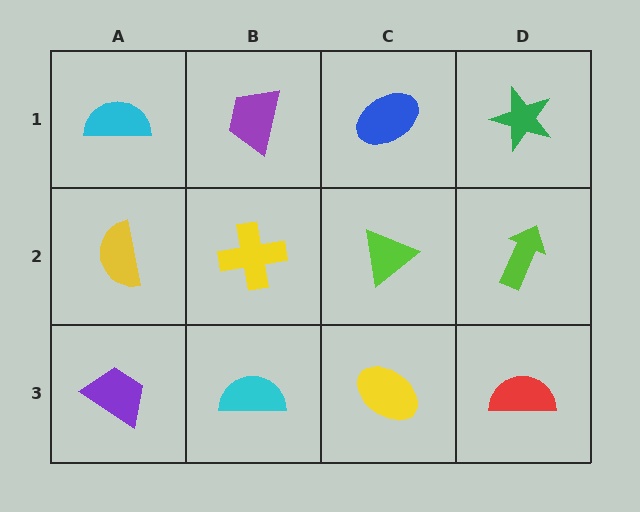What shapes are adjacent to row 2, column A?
A cyan semicircle (row 1, column A), a purple trapezoid (row 3, column A), a yellow cross (row 2, column B).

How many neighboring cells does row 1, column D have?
2.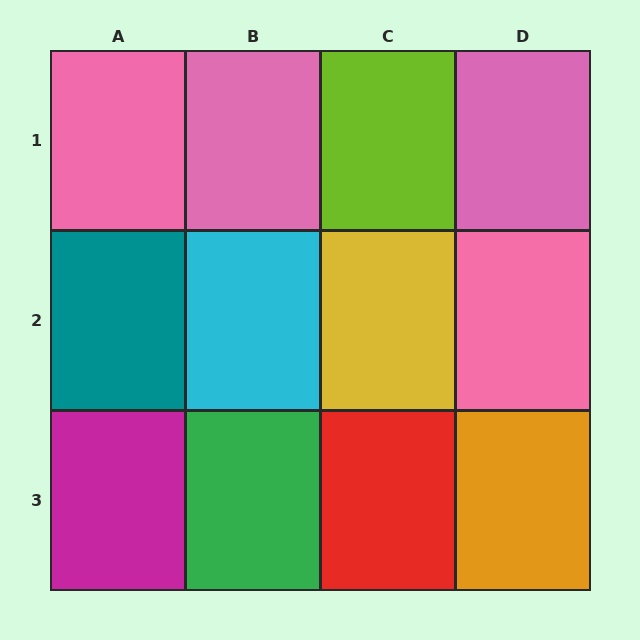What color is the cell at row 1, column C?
Lime.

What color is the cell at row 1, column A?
Pink.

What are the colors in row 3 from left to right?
Magenta, green, red, orange.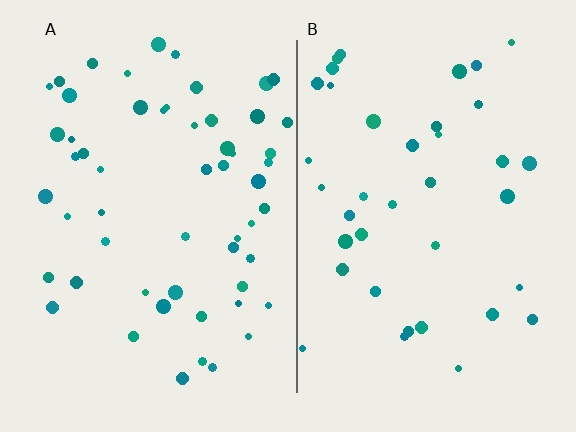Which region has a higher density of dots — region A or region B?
A (the left).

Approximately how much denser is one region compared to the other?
Approximately 1.4× — region A over region B.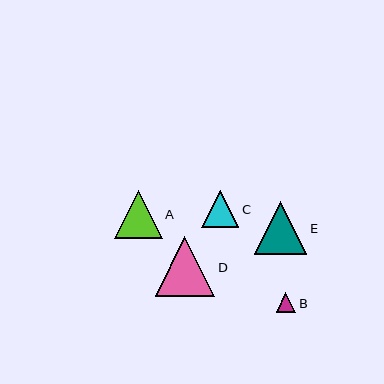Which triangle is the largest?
Triangle D is the largest with a size of approximately 60 pixels.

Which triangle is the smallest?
Triangle B is the smallest with a size of approximately 20 pixels.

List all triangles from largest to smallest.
From largest to smallest: D, E, A, C, B.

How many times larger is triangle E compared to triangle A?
Triangle E is approximately 1.1 times the size of triangle A.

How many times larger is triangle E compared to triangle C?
Triangle E is approximately 1.4 times the size of triangle C.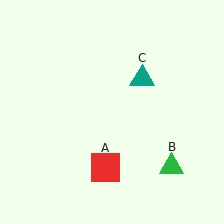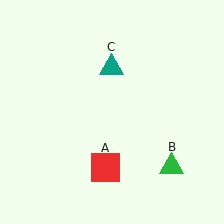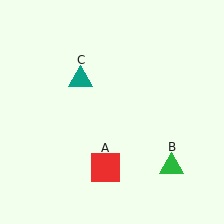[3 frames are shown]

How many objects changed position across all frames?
1 object changed position: teal triangle (object C).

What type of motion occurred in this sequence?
The teal triangle (object C) rotated counterclockwise around the center of the scene.